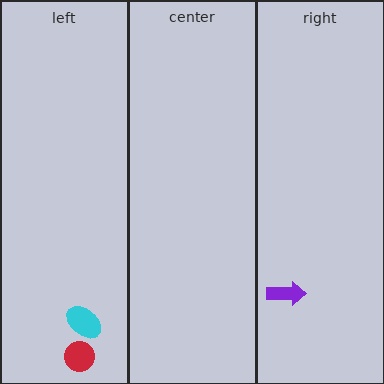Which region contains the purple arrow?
The right region.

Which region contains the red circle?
The left region.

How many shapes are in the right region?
1.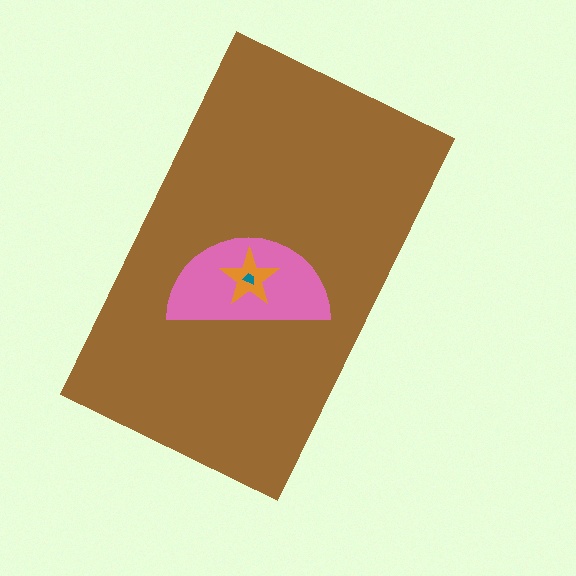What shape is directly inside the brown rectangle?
The pink semicircle.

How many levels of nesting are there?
4.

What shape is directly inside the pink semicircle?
The orange star.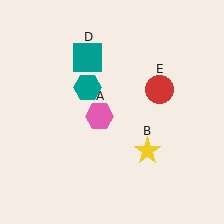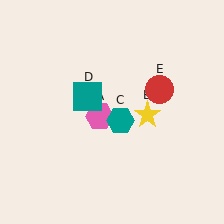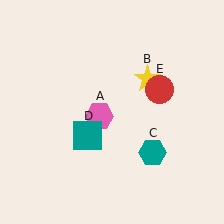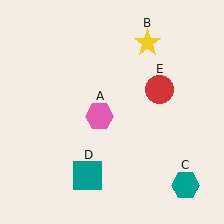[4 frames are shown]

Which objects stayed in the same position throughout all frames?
Pink hexagon (object A) and red circle (object E) remained stationary.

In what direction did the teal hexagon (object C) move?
The teal hexagon (object C) moved down and to the right.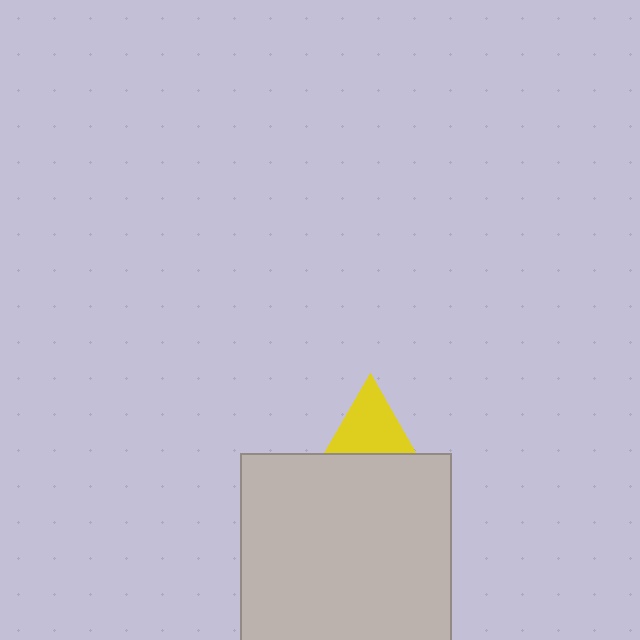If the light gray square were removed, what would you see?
You would see the complete yellow triangle.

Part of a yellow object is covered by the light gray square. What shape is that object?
It is a triangle.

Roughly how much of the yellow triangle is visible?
About half of it is visible (roughly 48%).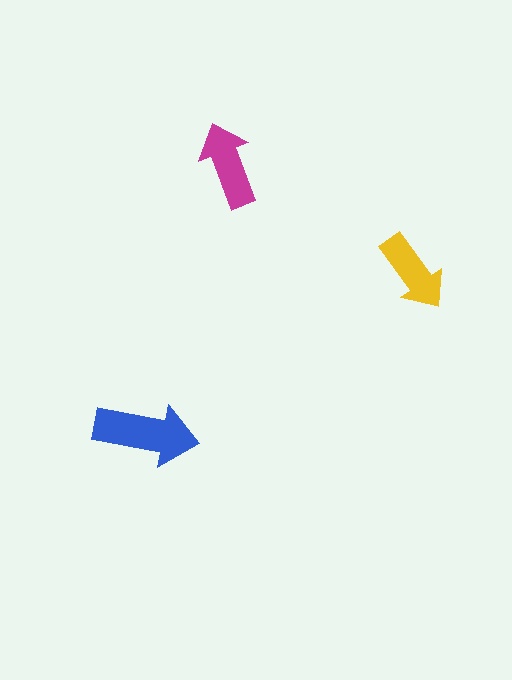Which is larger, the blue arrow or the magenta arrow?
The blue one.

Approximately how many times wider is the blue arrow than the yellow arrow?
About 1.5 times wider.